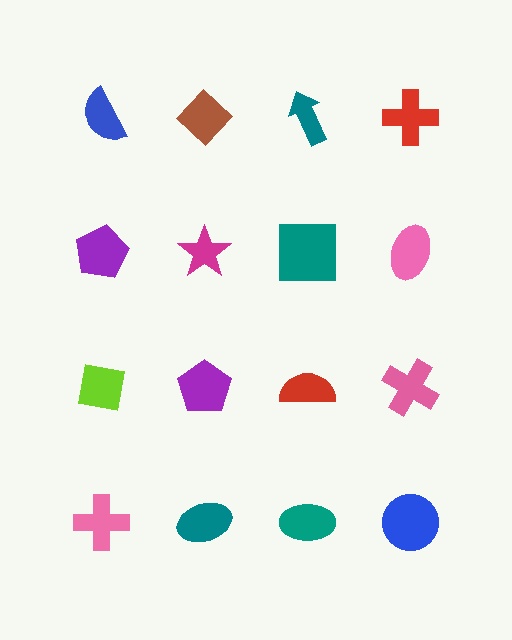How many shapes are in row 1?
4 shapes.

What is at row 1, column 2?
A brown diamond.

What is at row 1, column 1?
A blue semicircle.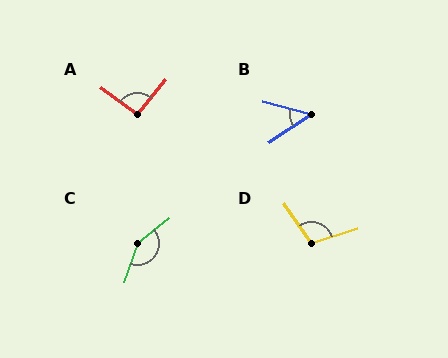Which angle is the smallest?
B, at approximately 48 degrees.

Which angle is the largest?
C, at approximately 148 degrees.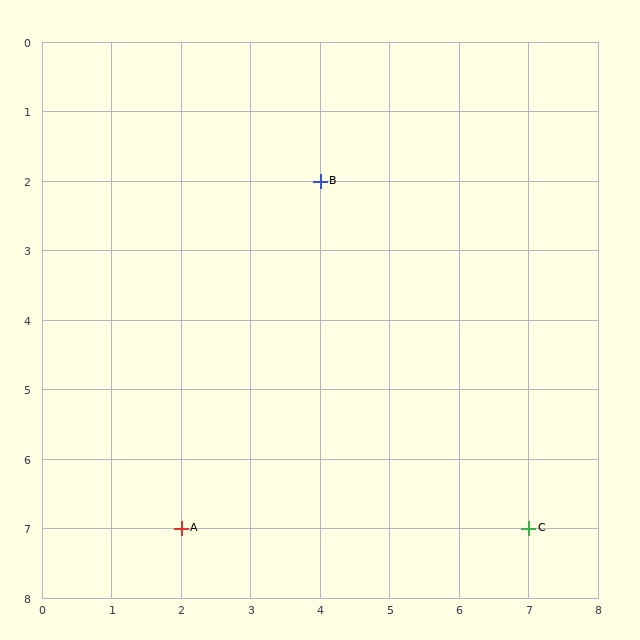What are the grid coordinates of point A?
Point A is at grid coordinates (2, 7).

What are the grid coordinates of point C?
Point C is at grid coordinates (7, 7).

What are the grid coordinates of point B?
Point B is at grid coordinates (4, 2).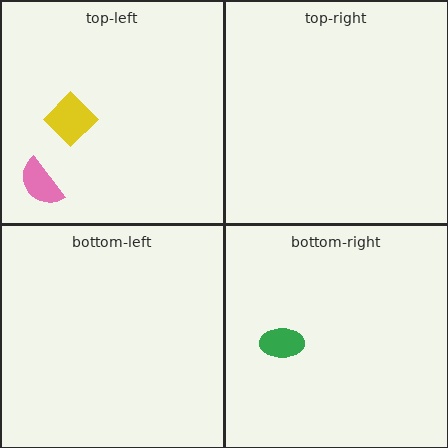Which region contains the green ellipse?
The bottom-right region.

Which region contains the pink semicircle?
The top-left region.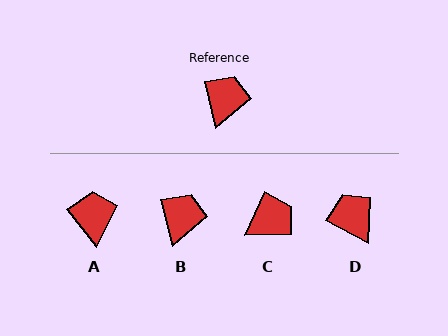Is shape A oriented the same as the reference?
No, it is off by about 24 degrees.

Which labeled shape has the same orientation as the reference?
B.